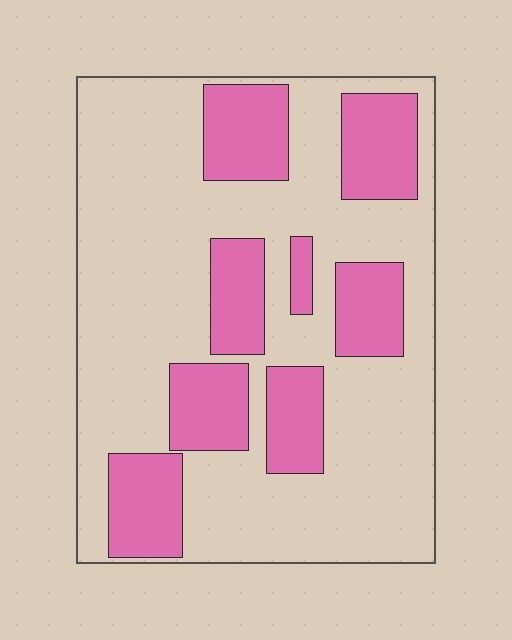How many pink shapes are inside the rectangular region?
8.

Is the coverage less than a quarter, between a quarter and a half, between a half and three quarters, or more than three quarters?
Between a quarter and a half.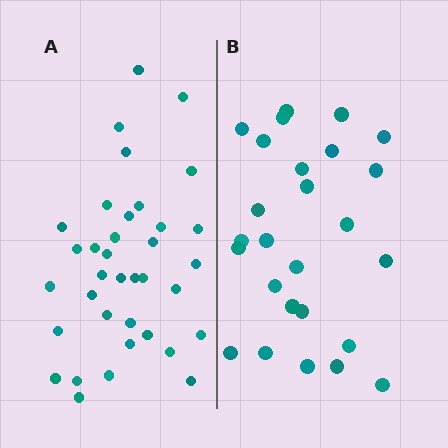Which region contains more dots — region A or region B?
Region A (the left region) has more dots.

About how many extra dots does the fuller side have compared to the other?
Region A has roughly 10 or so more dots than region B.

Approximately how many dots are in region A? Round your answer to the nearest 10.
About 40 dots. (The exact count is 36, which rounds to 40.)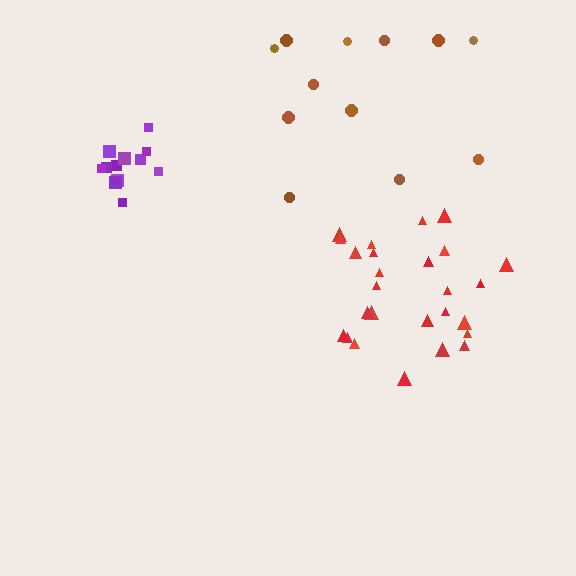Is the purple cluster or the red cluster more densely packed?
Purple.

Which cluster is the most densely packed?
Purple.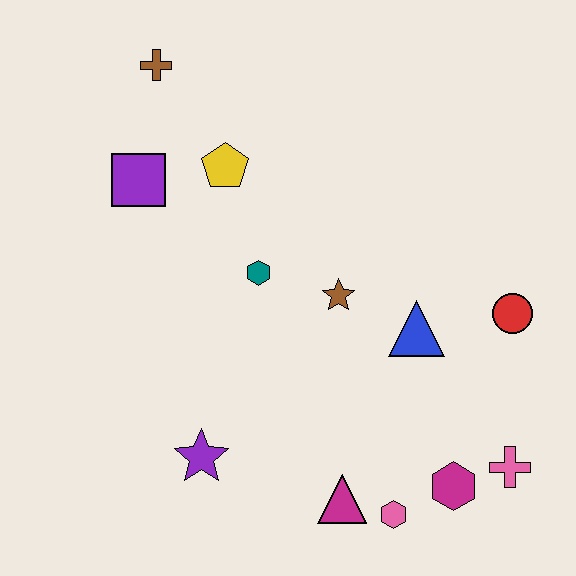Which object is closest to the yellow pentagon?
The purple square is closest to the yellow pentagon.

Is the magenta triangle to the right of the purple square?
Yes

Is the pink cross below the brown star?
Yes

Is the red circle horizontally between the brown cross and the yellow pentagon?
No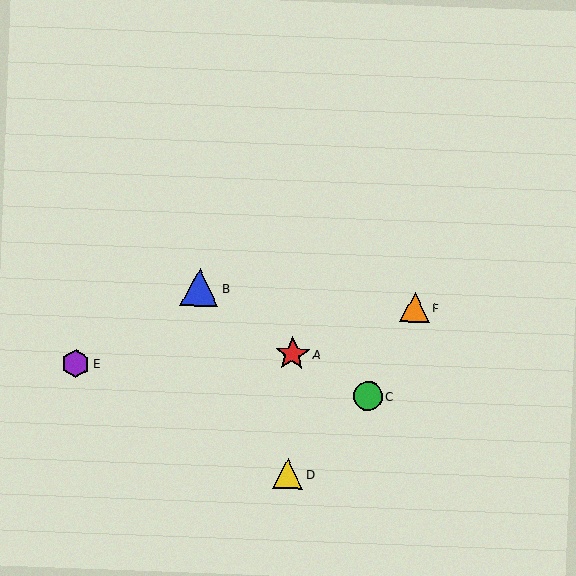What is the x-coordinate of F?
Object F is at x≈415.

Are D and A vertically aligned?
Yes, both are at x≈288.